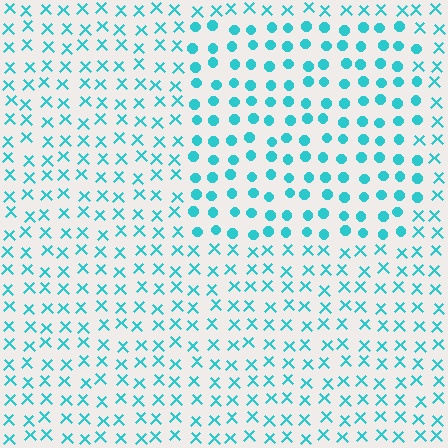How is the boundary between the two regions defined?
The boundary is defined by a change in element shape: circles inside vs. X marks outside. All elements share the same color and spacing.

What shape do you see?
I see a rectangle.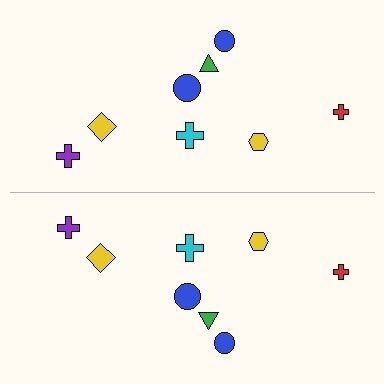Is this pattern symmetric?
Yes, this pattern has bilateral (reflection) symmetry.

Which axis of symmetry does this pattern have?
The pattern has a horizontal axis of symmetry running through the center of the image.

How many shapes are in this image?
There are 16 shapes in this image.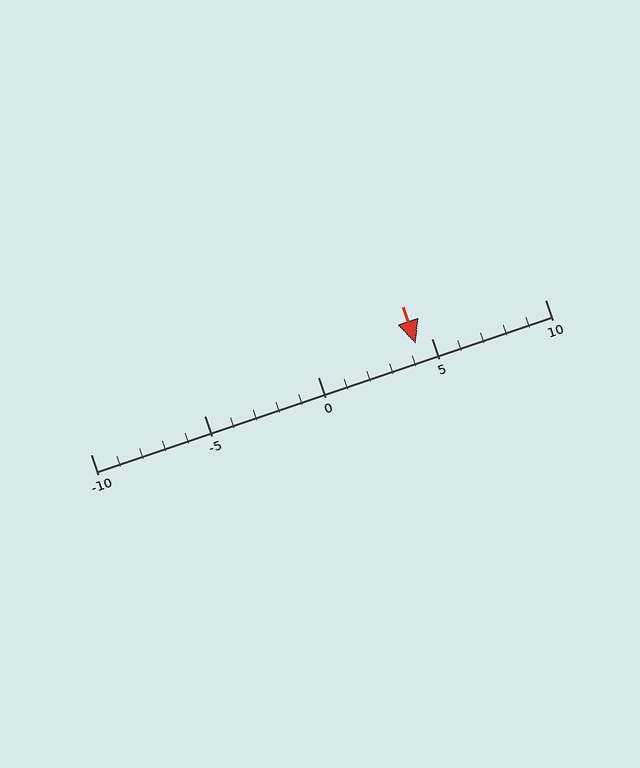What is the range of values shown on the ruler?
The ruler shows values from -10 to 10.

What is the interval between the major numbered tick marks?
The major tick marks are spaced 5 units apart.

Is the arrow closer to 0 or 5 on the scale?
The arrow is closer to 5.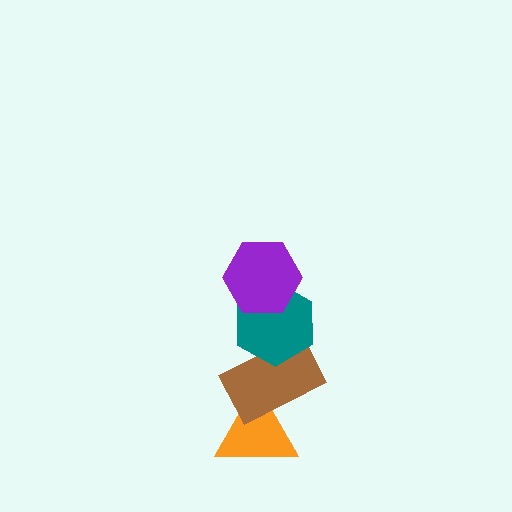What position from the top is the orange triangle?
The orange triangle is 4th from the top.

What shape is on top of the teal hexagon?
The purple hexagon is on top of the teal hexagon.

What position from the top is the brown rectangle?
The brown rectangle is 3rd from the top.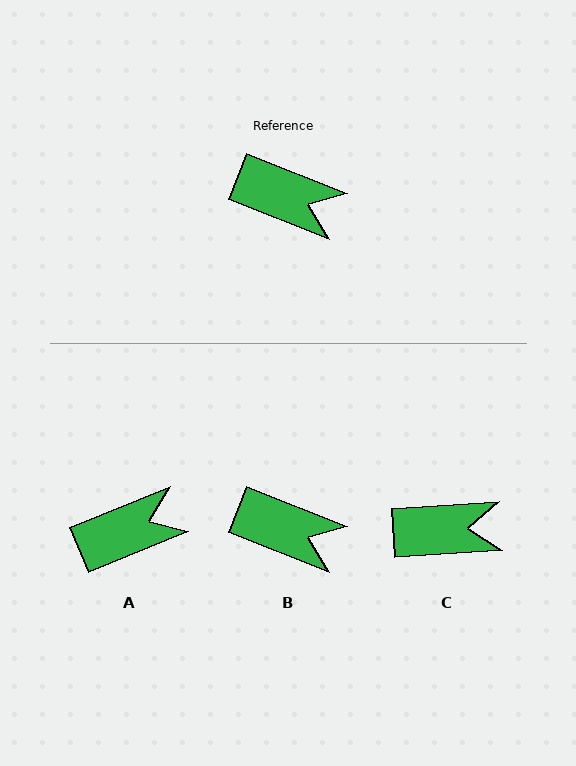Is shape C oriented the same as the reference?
No, it is off by about 25 degrees.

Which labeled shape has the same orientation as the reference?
B.